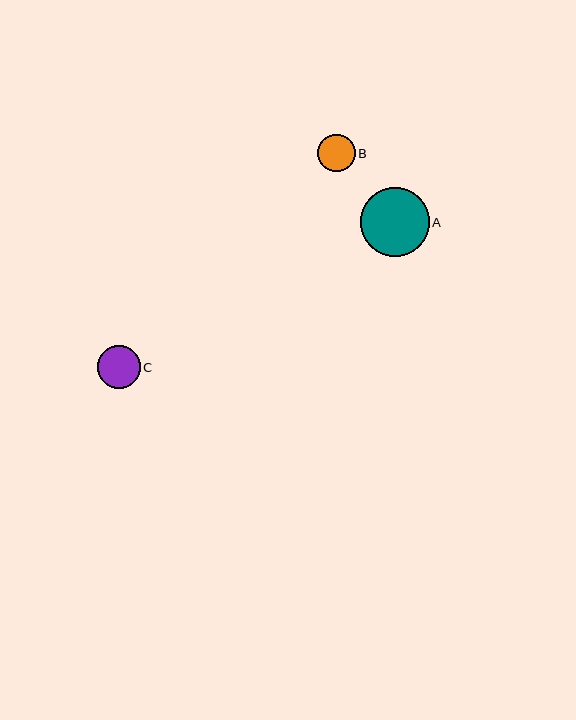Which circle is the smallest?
Circle B is the smallest with a size of approximately 37 pixels.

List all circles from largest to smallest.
From largest to smallest: A, C, B.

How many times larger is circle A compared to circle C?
Circle A is approximately 1.6 times the size of circle C.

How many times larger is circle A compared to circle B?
Circle A is approximately 1.8 times the size of circle B.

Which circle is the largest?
Circle A is the largest with a size of approximately 69 pixels.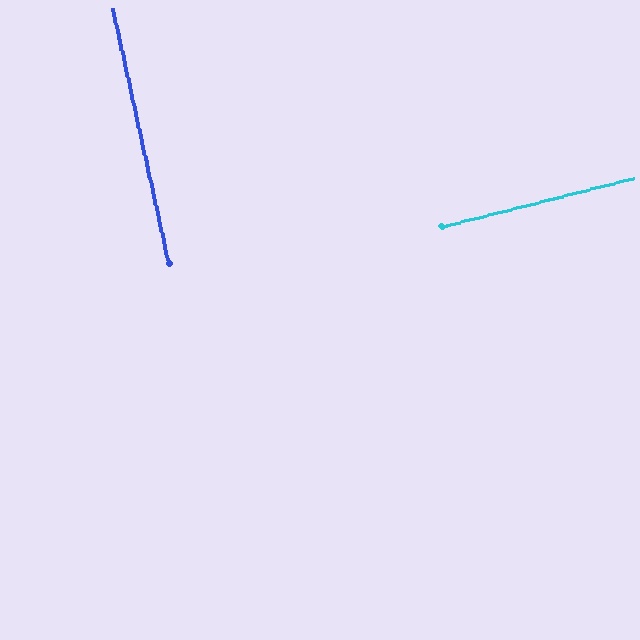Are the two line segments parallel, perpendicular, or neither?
Perpendicular — they meet at approximately 88°.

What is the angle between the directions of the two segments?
Approximately 88 degrees.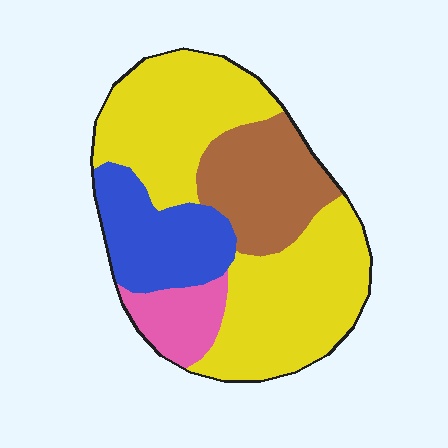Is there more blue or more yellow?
Yellow.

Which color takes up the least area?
Pink, at roughly 10%.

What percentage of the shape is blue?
Blue takes up between a sixth and a third of the shape.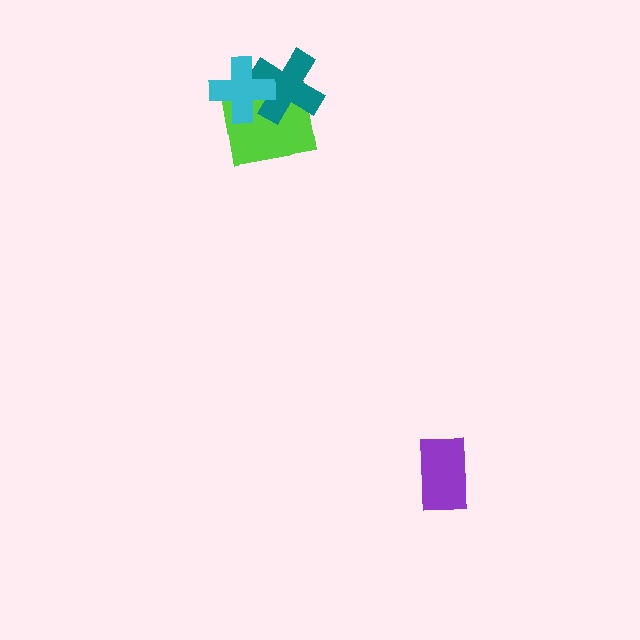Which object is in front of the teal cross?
The cyan cross is in front of the teal cross.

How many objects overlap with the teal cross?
2 objects overlap with the teal cross.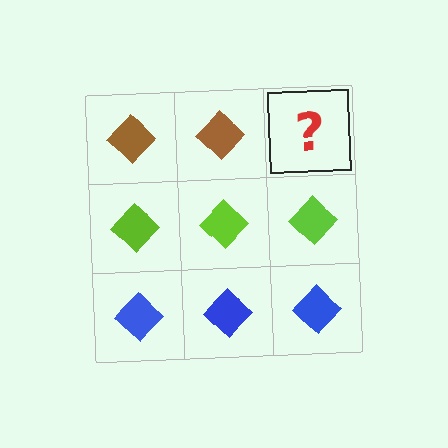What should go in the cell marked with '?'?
The missing cell should contain a brown diamond.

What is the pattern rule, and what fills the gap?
The rule is that each row has a consistent color. The gap should be filled with a brown diamond.